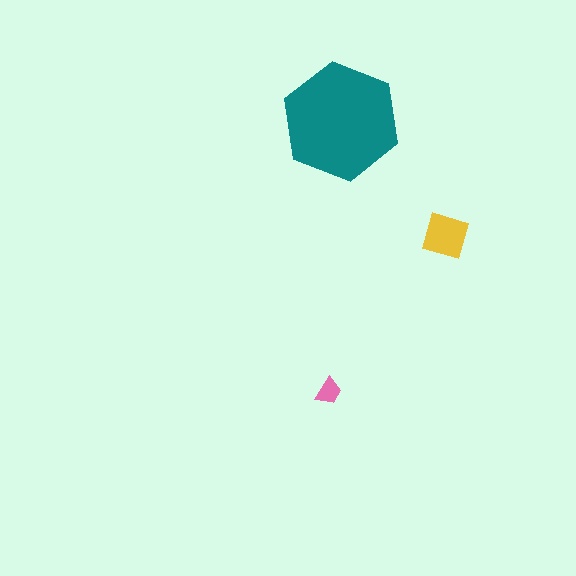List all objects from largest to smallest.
The teal hexagon, the yellow diamond, the pink trapezoid.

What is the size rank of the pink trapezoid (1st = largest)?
3rd.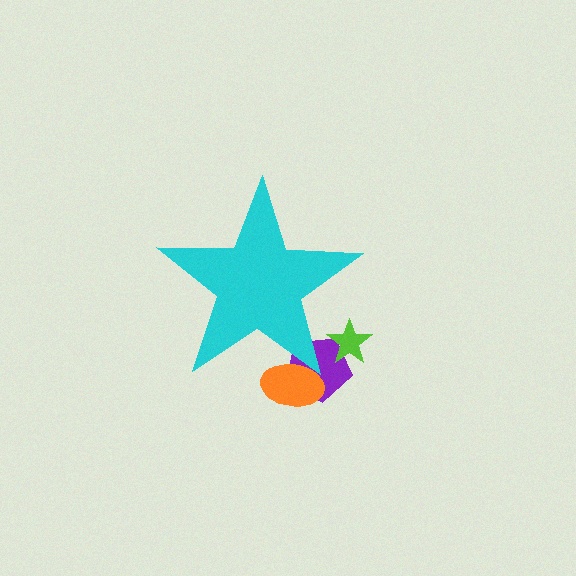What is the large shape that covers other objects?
A cyan star.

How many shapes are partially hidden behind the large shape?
3 shapes are partially hidden.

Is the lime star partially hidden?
Yes, the lime star is partially hidden behind the cyan star.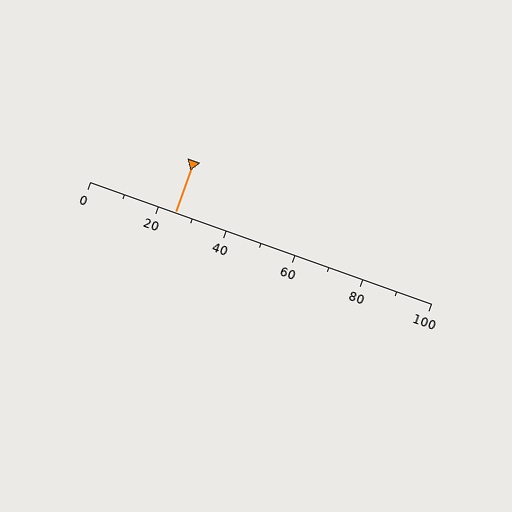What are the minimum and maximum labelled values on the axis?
The axis runs from 0 to 100.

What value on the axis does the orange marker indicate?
The marker indicates approximately 25.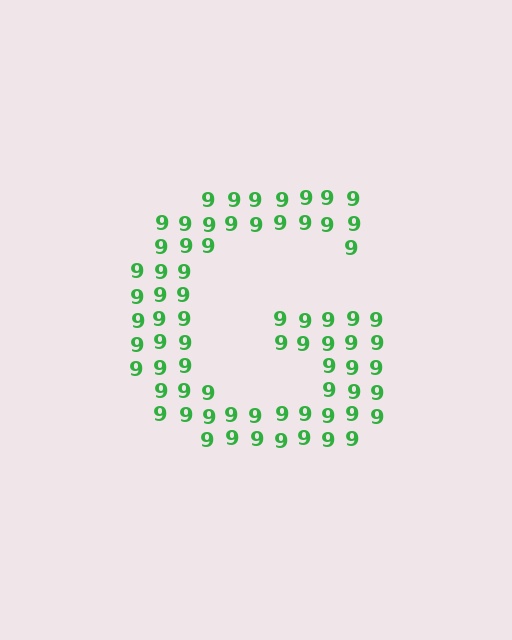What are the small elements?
The small elements are digit 9's.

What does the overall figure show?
The overall figure shows the letter G.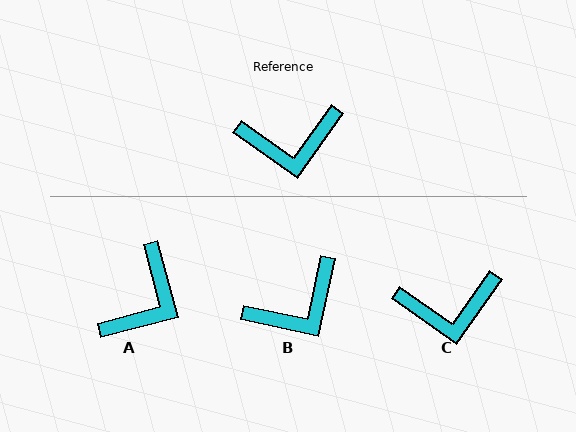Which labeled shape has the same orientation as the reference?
C.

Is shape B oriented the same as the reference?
No, it is off by about 23 degrees.